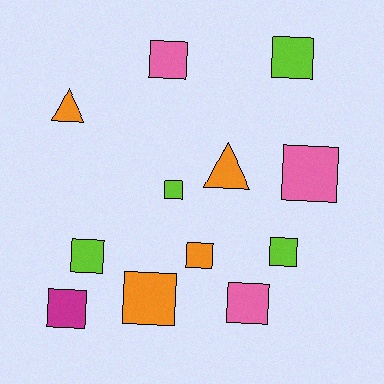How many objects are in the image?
There are 12 objects.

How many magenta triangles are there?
There are no magenta triangles.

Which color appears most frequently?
Lime, with 4 objects.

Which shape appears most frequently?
Square, with 10 objects.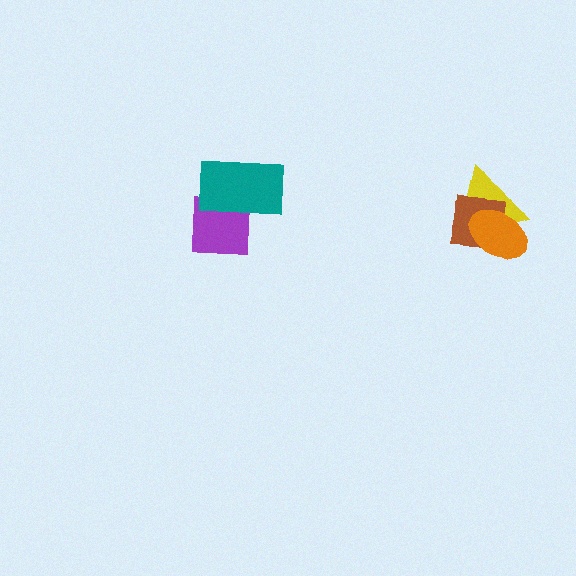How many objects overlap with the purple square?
1 object overlaps with the purple square.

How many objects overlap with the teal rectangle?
1 object overlaps with the teal rectangle.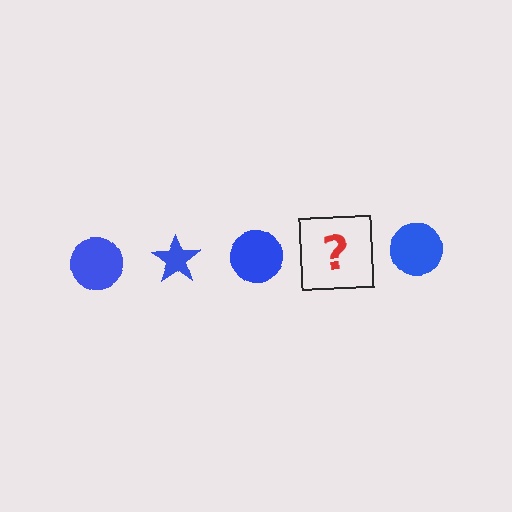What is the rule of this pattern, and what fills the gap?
The rule is that the pattern cycles through circle, star shapes in blue. The gap should be filled with a blue star.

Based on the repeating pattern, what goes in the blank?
The blank should be a blue star.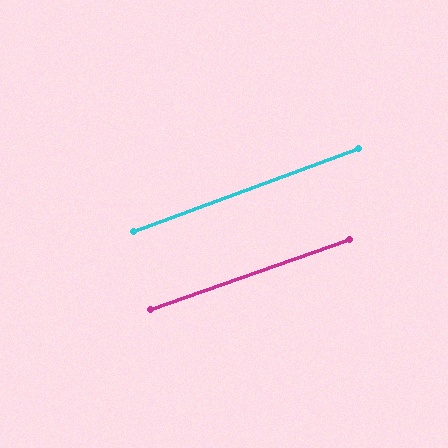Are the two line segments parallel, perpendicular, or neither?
Parallel — their directions differ by only 1.2°.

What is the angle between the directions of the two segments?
Approximately 1 degree.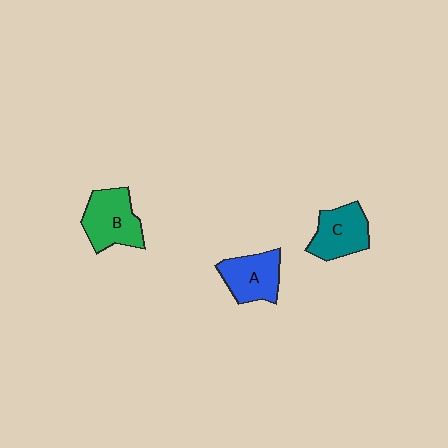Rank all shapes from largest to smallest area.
From largest to smallest: B (green), A (blue), C (teal).